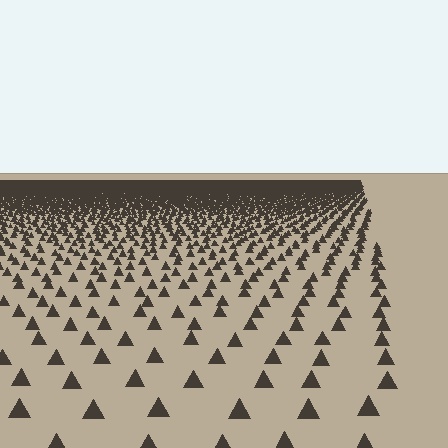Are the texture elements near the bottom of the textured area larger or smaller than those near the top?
Larger. Near the bottom, elements are closer to the viewer and appear at a bigger on-screen size.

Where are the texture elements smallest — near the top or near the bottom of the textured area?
Near the top.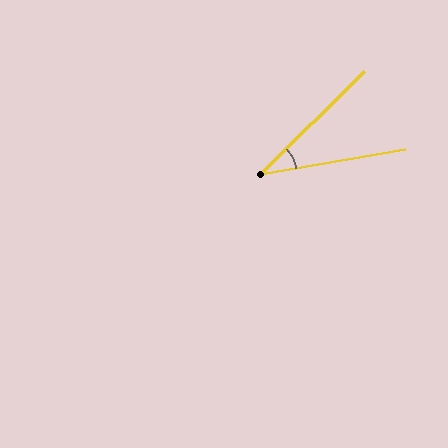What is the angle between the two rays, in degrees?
Approximately 35 degrees.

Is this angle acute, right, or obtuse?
It is acute.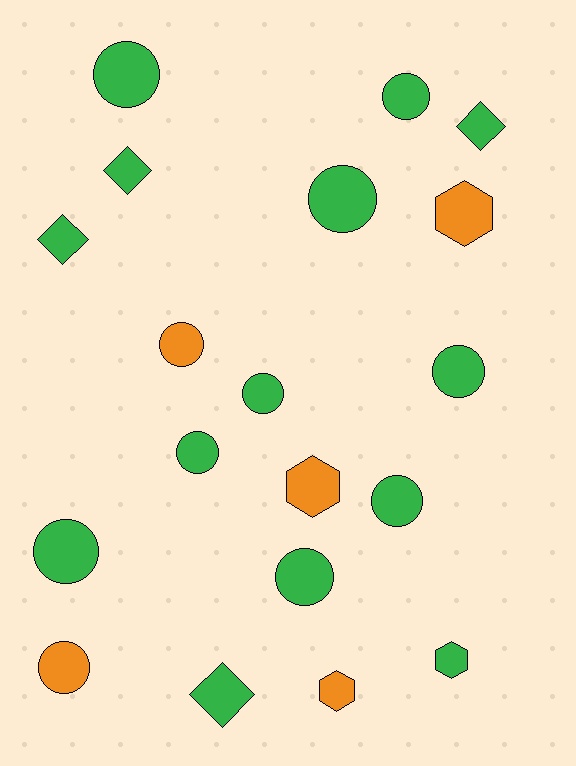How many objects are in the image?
There are 19 objects.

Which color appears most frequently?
Green, with 14 objects.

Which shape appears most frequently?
Circle, with 11 objects.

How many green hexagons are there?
There is 1 green hexagon.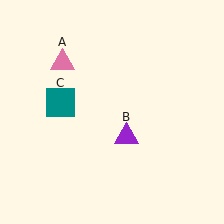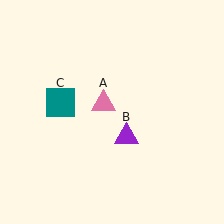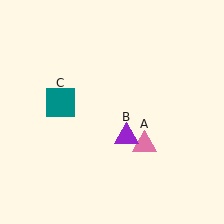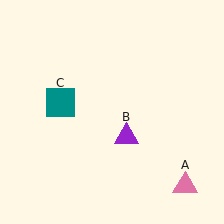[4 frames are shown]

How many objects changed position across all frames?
1 object changed position: pink triangle (object A).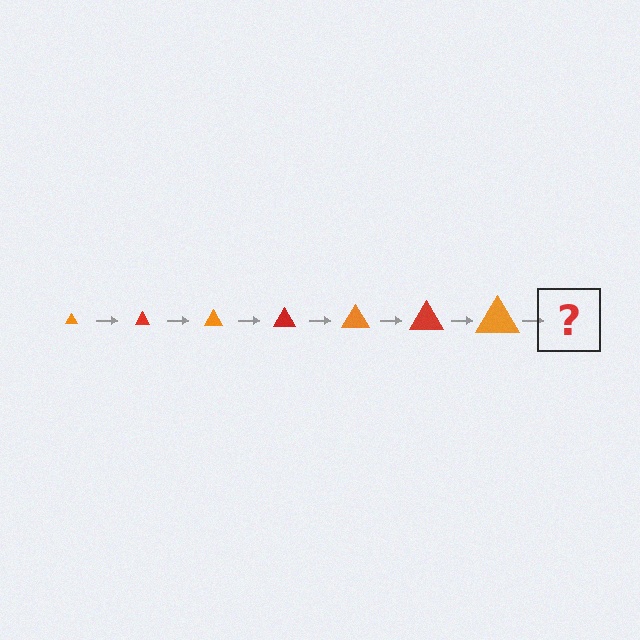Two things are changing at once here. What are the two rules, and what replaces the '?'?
The two rules are that the triangle grows larger each step and the color cycles through orange and red. The '?' should be a red triangle, larger than the previous one.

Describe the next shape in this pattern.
It should be a red triangle, larger than the previous one.